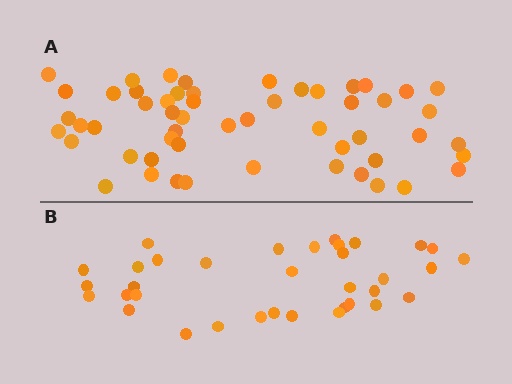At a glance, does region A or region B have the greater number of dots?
Region A (the top region) has more dots.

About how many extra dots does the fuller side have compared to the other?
Region A has approximately 20 more dots than region B.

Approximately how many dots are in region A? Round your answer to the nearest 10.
About 50 dots. (The exact count is 54, which rounds to 50.)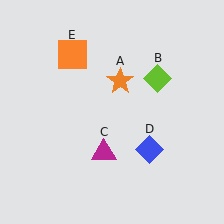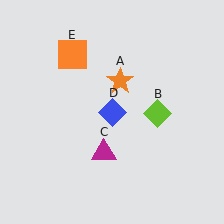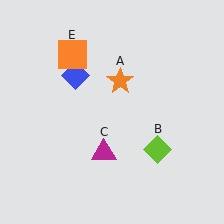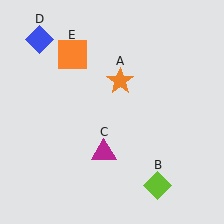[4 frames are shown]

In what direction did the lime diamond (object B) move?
The lime diamond (object B) moved down.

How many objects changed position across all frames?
2 objects changed position: lime diamond (object B), blue diamond (object D).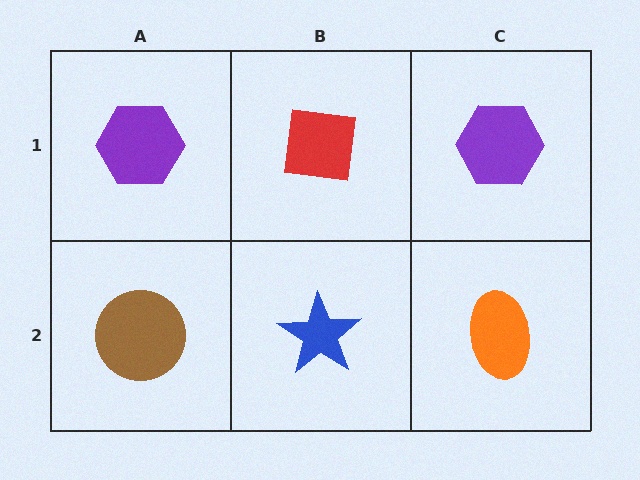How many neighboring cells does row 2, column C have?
2.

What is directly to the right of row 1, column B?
A purple hexagon.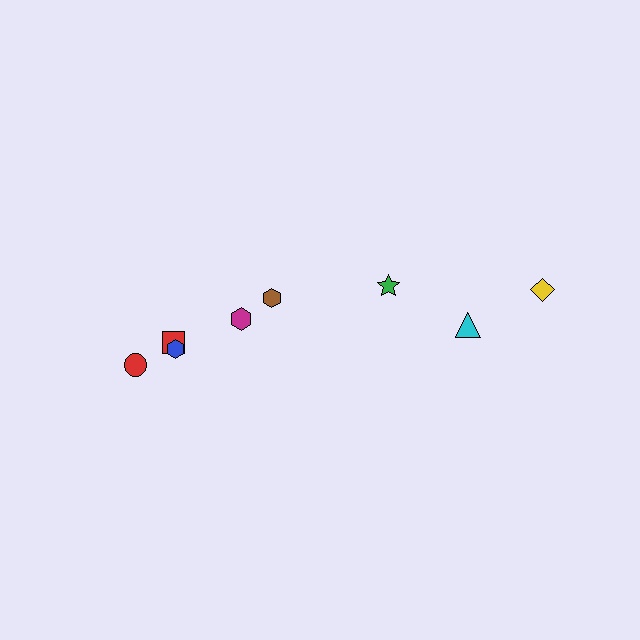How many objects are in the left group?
There are 5 objects.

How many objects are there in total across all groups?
There are 8 objects.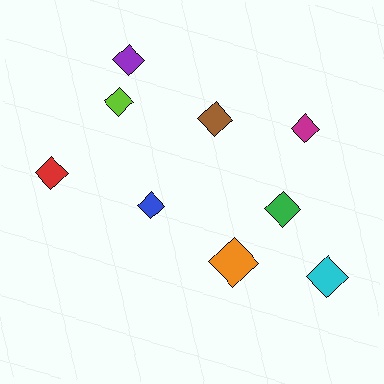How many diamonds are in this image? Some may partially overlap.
There are 9 diamonds.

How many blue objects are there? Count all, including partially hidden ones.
There is 1 blue object.